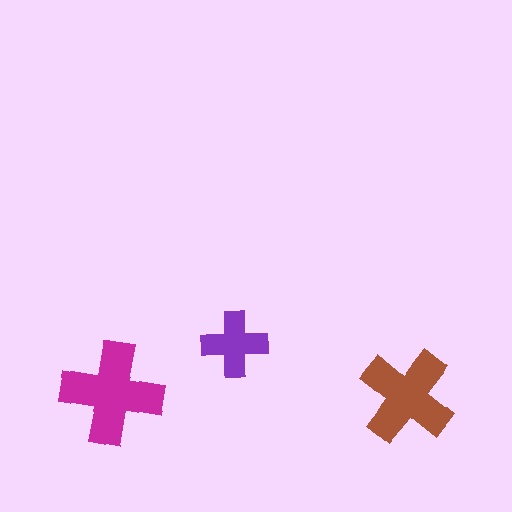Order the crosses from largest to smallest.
the magenta one, the brown one, the purple one.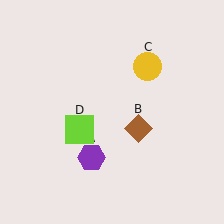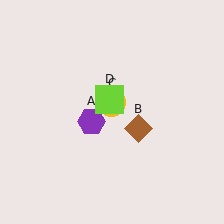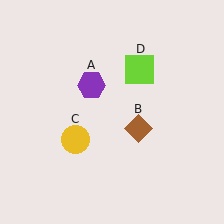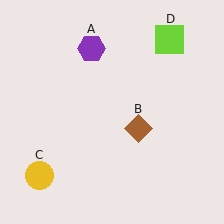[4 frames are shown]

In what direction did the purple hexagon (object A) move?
The purple hexagon (object A) moved up.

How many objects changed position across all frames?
3 objects changed position: purple hexagon (object A), yellow circle (object C), lime square (object D).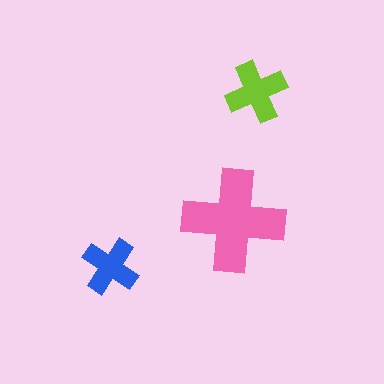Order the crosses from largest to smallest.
the pink one, the lime one, the blue one.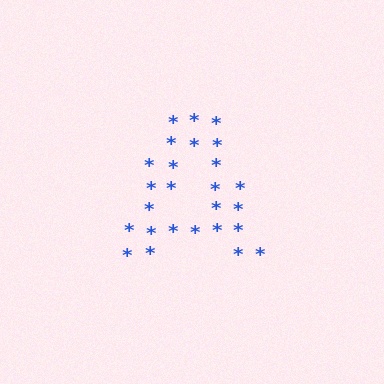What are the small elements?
The small elements are asterisks.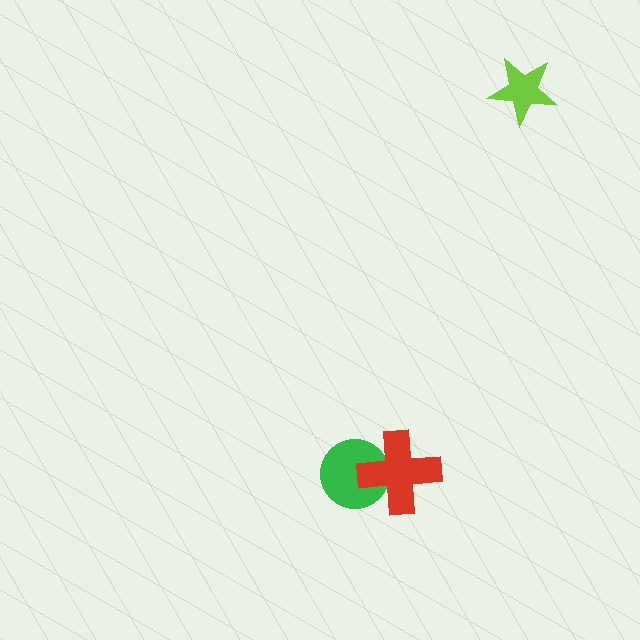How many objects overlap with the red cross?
1 object overlaps with the red cross.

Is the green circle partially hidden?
Yes, it is partially covered by another shape.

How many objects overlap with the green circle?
1 object overlaps with the green circle.